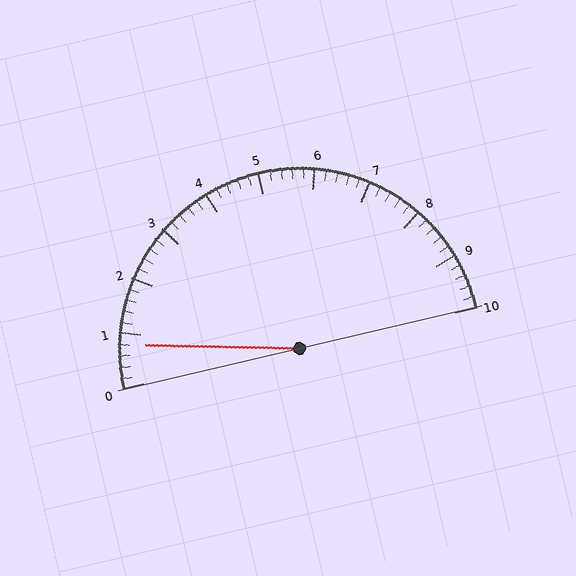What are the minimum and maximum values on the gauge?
The gauge ranges from 0 to 10.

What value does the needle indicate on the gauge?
The needle indicates approximately 0.8.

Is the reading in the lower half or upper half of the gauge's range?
The reading is in the lower half of the range (0 to 10).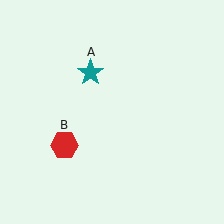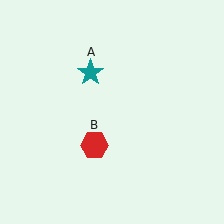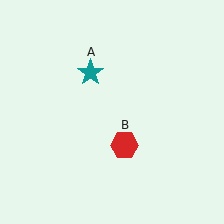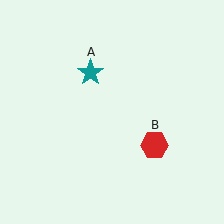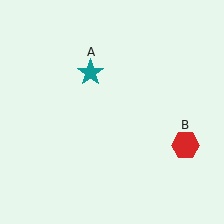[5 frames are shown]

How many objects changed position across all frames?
1 object changed position: red hexagon (object B).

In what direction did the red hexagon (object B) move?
The red hexagon (object B) moved right.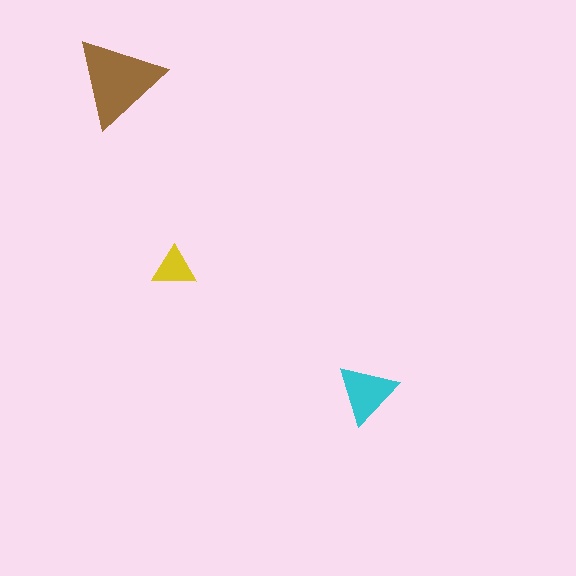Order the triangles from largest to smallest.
the brown one, the cyan one, the yellow one.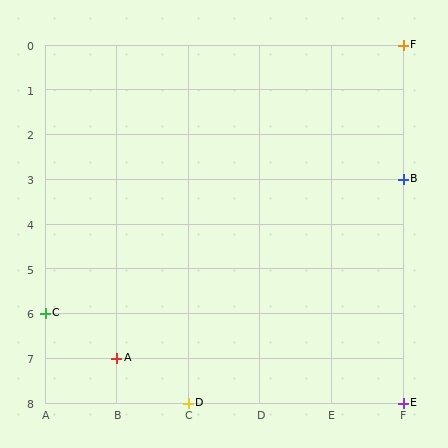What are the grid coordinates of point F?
Point F is at grid coordinates (F, 0).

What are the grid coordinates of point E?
Point E is at grid coordinates (F, 8).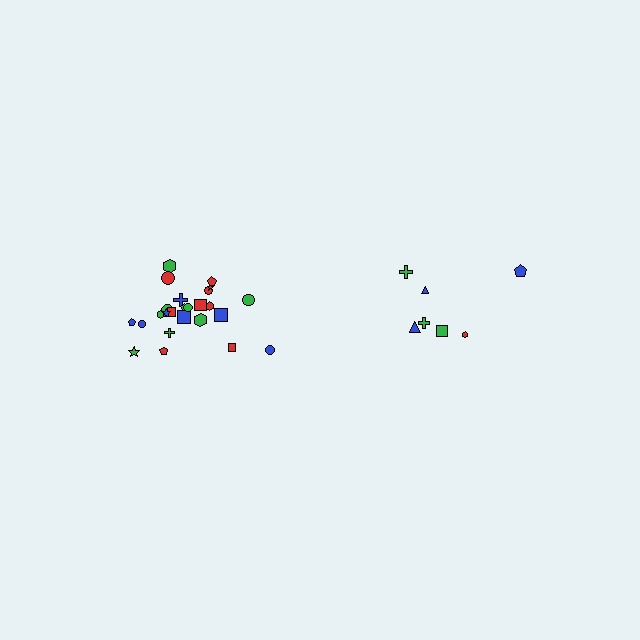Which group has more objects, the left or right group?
The left group.